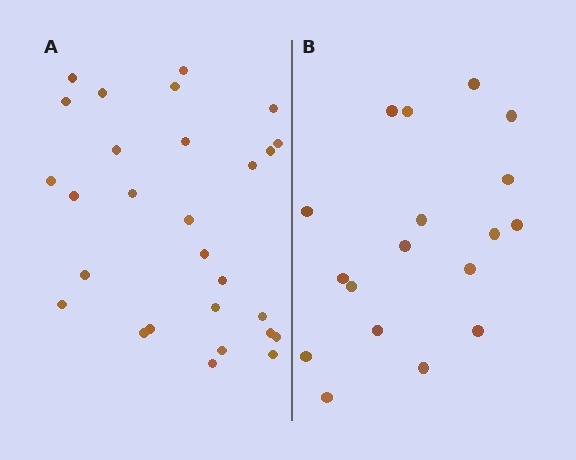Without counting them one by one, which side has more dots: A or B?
Region A (the left region) has more dots.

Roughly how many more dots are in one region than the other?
Region A has roughly 10 or so more dots than region B.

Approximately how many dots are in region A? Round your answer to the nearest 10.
About 30 dots. (The exact count is 28, which rounds to 30.)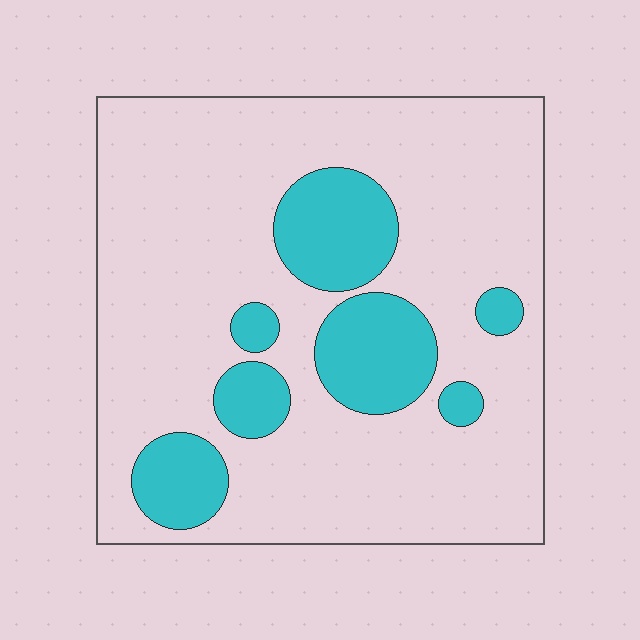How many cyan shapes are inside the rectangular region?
7.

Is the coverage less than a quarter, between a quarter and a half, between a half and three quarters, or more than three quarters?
Less than a quarter.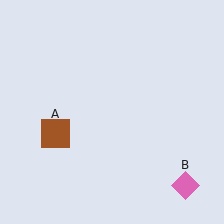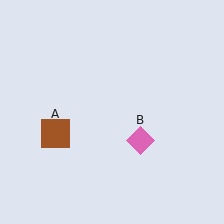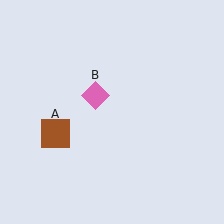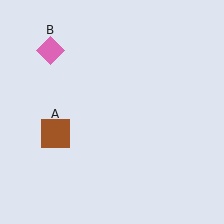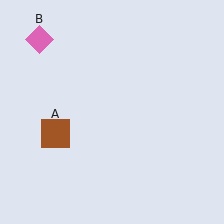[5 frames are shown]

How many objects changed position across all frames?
1 object changed position: pink diamond (object B).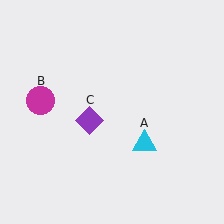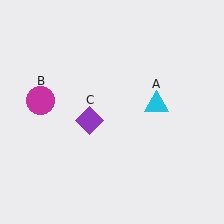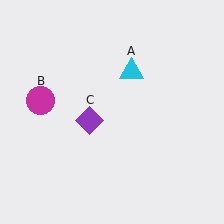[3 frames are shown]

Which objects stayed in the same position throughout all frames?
Magenta circle (object B) and purple diamond (object C) remained stationary.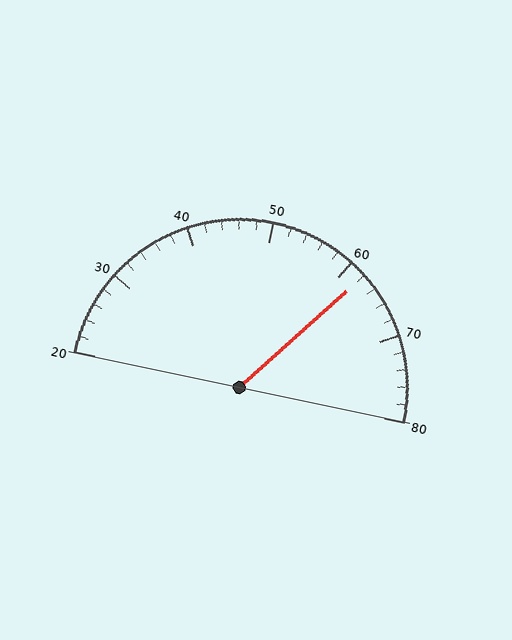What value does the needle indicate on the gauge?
The needle indicates approximately 62.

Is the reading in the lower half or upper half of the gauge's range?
The reading is in the upper half of the range (20 to 80).